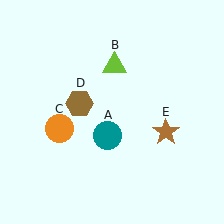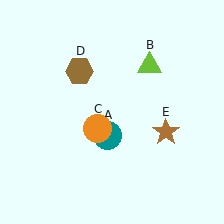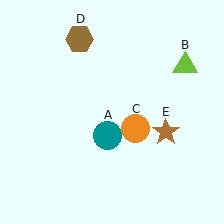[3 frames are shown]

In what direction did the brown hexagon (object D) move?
The brown hexagon (object D) moved up.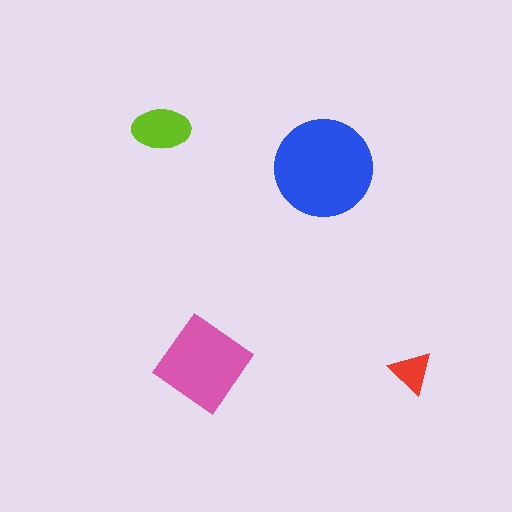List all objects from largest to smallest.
The blue circle, the pink diamond, the lime ellipse, the red triangle.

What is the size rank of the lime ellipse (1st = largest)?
3rd.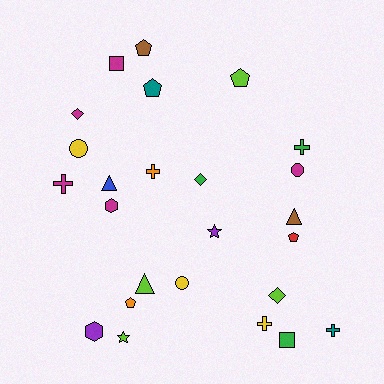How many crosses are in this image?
There are 5 crosses.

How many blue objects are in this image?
There is 1 blue object.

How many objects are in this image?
There are 25 objects.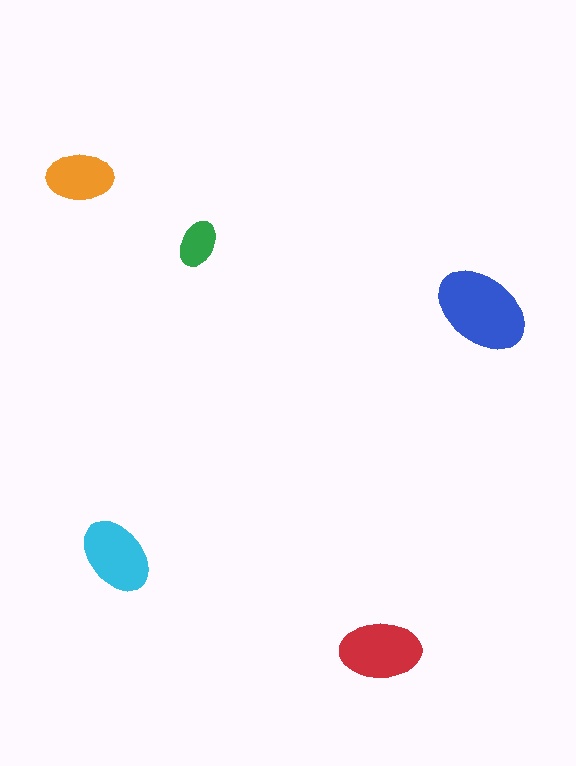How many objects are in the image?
There are 5 objects in the image.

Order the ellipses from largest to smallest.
the blue one, the red one, the cyan one, the orange one, the green one.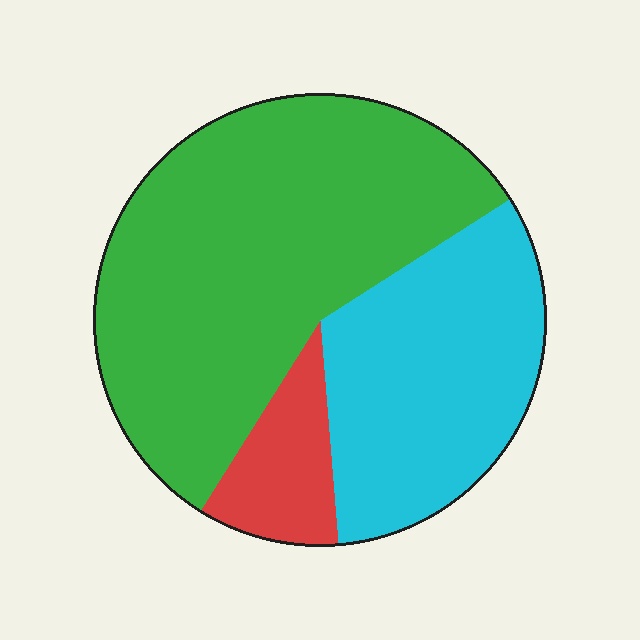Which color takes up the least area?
Red, at roughly 10%.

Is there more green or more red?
Green.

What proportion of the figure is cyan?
Cyan covers roughly 35% of the figure.